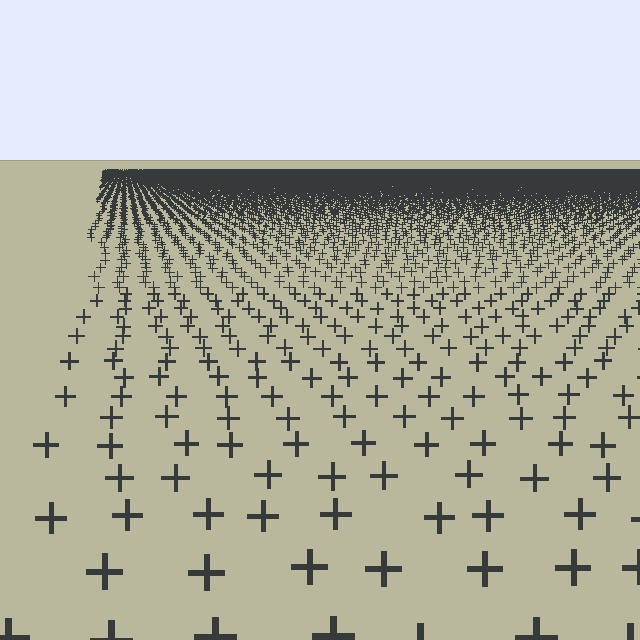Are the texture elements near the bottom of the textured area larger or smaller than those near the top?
Larger. Near the bottom, elements are closer to the viewer and appear at a bigger on-screen size.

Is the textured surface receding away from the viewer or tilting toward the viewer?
The surface is receding away from the viewer. Texture elements get smaller and denser toward the top.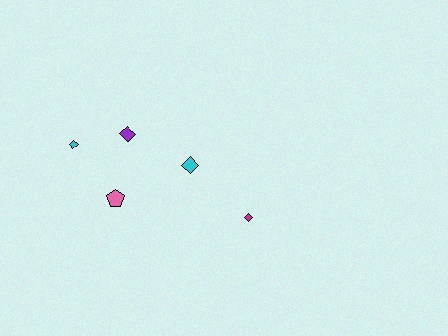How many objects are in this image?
There are 5 objects.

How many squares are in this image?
There are no squares.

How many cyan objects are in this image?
There are 2 cyan objects.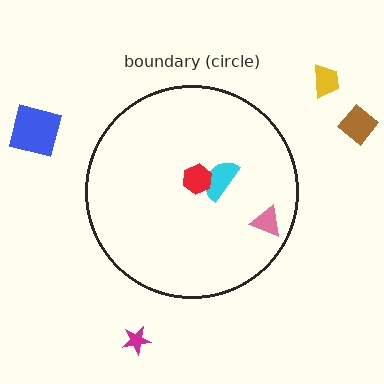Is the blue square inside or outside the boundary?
Outside.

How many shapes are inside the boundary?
3 inside, 4 outside.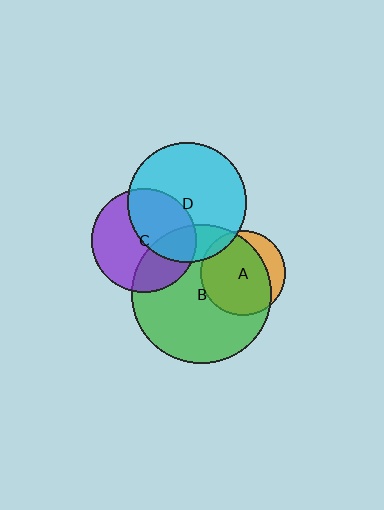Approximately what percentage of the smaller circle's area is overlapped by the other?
Approximately 80%.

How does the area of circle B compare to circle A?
Approximately 2.7 times.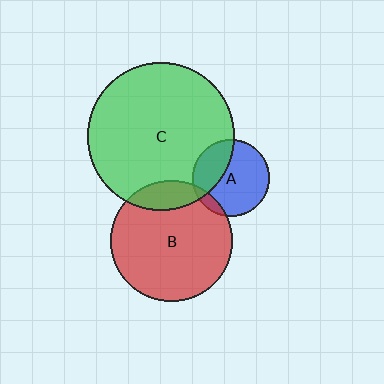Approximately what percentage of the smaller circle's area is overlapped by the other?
Approximately 15%.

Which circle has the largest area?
Circle C (green).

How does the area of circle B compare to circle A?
Approximately 2.5 times.